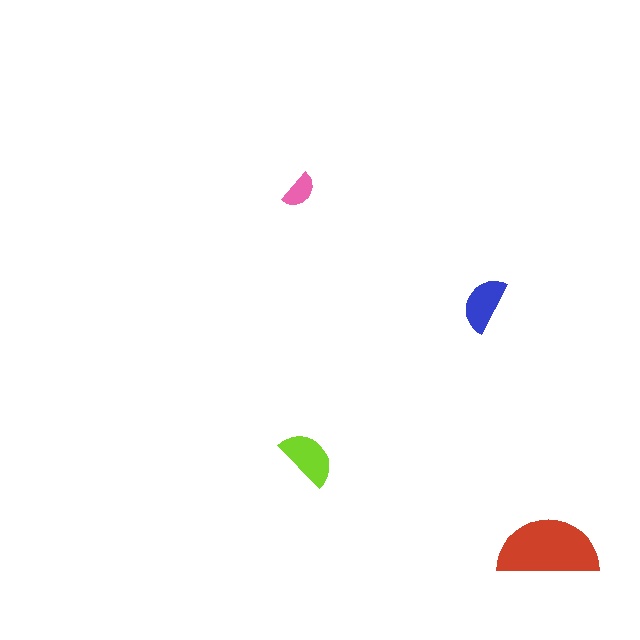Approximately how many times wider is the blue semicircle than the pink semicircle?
About 1.5 times wider.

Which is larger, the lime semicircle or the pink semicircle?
The lime one.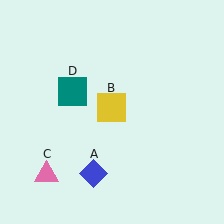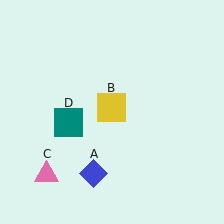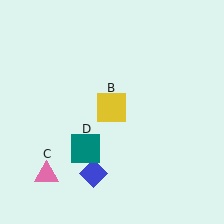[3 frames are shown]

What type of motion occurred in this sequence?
The teal square (object D) rotated counterclockwise around the center of the scene.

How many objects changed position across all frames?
1 object changed position: teal square (object D).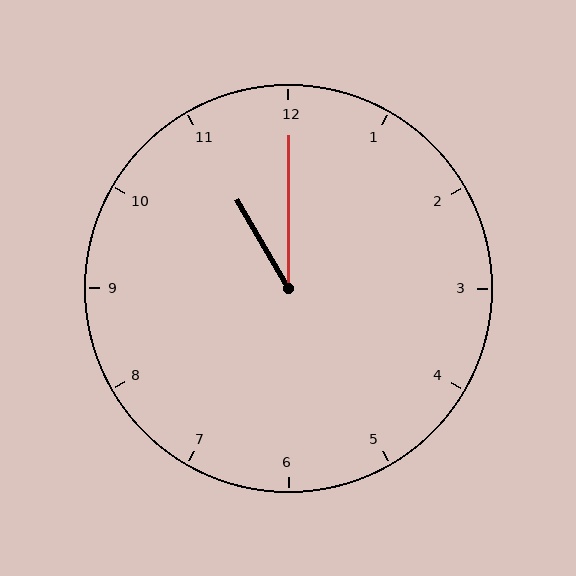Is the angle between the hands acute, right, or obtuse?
It is acute.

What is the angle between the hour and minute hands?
Approximately 30 degrees.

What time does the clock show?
11:00.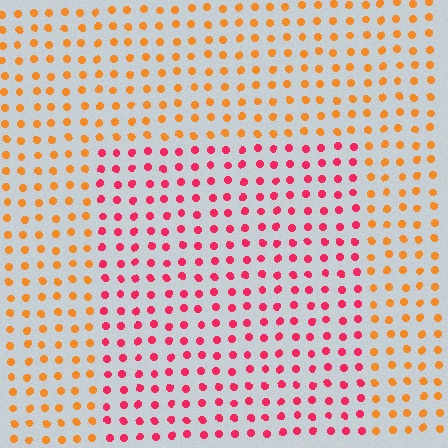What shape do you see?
I see a rectangle.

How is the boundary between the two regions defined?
The boundary is defined purely by a slight shift in hue (about 46 degrees). Spacing, size, and orientation are identical on both sides.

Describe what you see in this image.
The image is filled with small orange elements in a uniform arrangement. A rectangle-shaped region is visible where the elements are tinted to a slightly different hue, forming a subtle color boundary.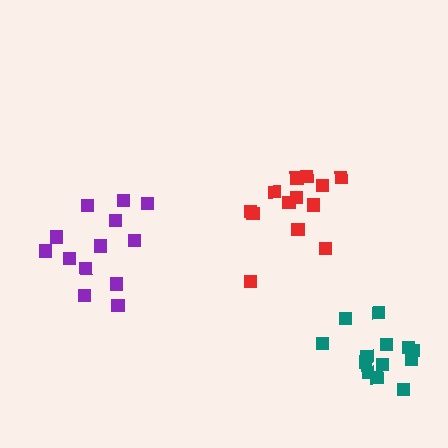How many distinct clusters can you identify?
There are 3 distinct clusters.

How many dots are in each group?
Group 1: 13 dots, Group 2: 13 dots, Group 3: 13 dots (39 total).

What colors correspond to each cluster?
The clusters are colored: purple, red, teal.